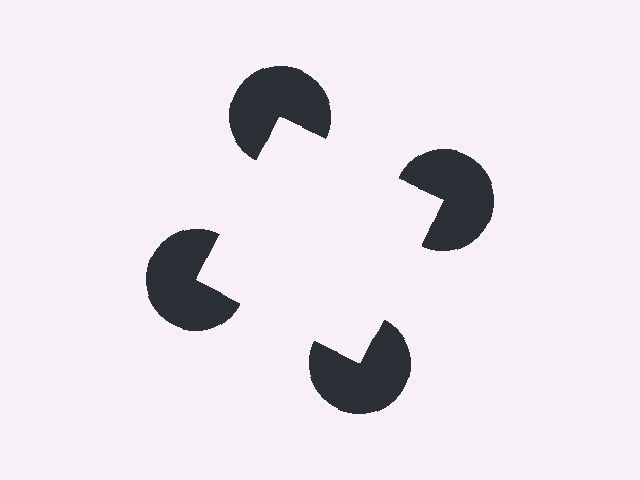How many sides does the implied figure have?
4 sides.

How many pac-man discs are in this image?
There are 4 — one at each vertex of the illusory square.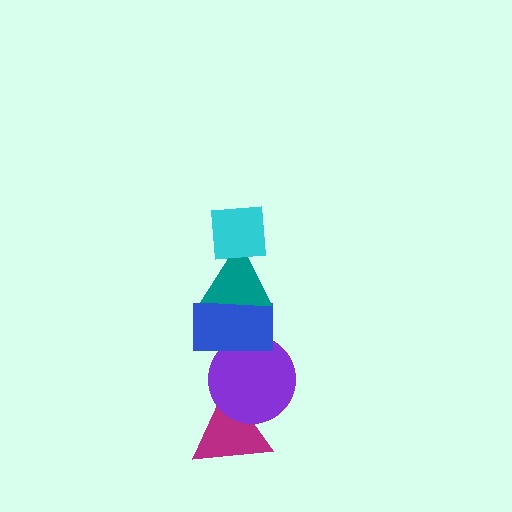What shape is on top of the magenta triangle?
The purple circle is on top of the magenta triangle.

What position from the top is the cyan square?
The cyan square is 1st from the top.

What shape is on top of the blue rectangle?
The teal triangle is on top of the blue rectangle.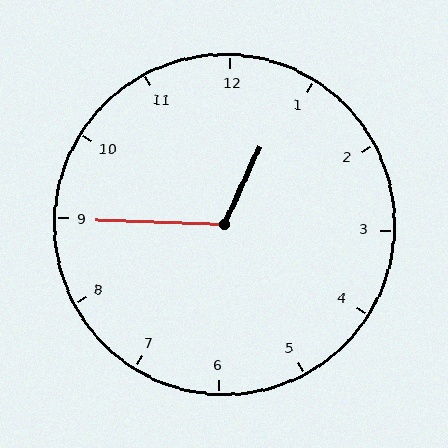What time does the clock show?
12:45.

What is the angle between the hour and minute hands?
Approximately 112 degrees.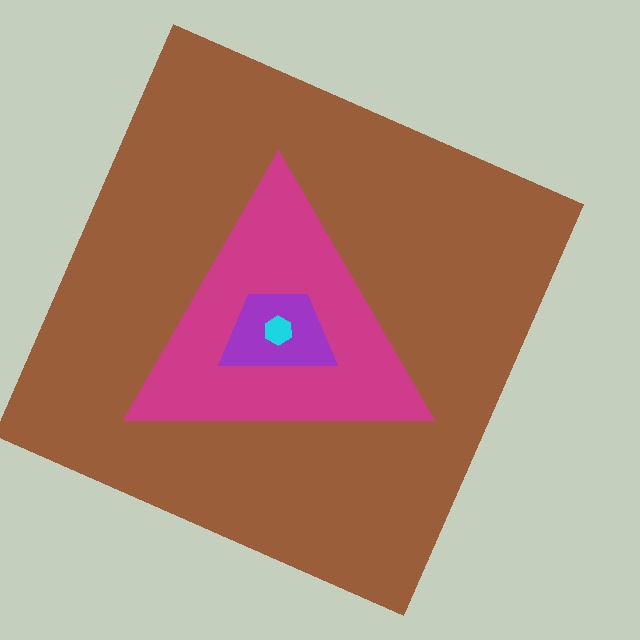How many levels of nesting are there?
4.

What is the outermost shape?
The brown square.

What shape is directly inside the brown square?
The magenta triangle.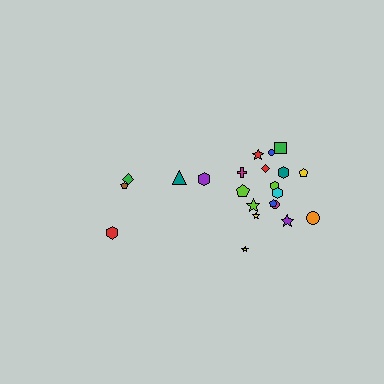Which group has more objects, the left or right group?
The right group.